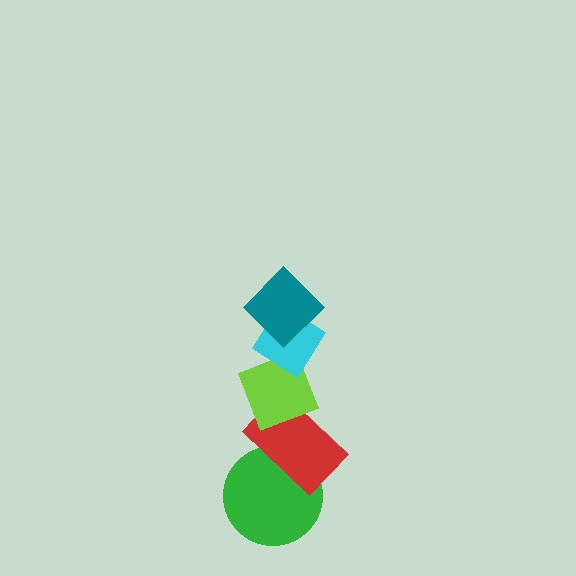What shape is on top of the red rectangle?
The lime diamond is on top of the red rectangle.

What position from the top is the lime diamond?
The lime diamond is 3rd from the top.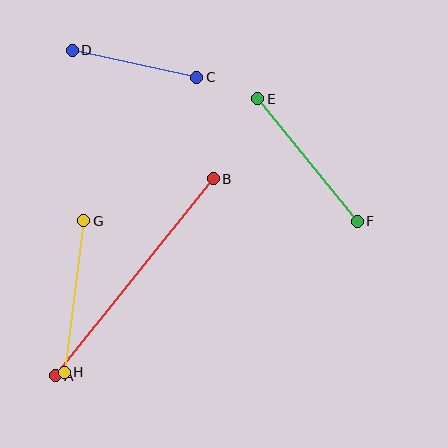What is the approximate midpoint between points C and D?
The midpoint is at approximately (135, 64) pixels.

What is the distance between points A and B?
The distance is approximately 253 pixels.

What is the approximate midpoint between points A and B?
The midpoint is at approximately (134, 277) pixels.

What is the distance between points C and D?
The distance is approximately 127 pixels.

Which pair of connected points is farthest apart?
Points A and B are farthest apart.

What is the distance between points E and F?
The distance is approximately 158 pixels.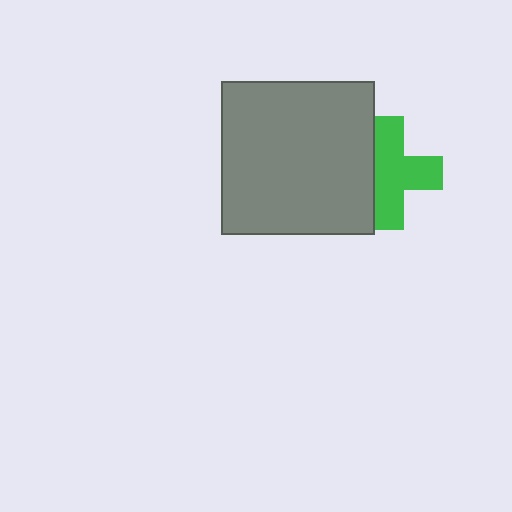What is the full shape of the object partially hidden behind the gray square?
The partially hidden object is a green cross.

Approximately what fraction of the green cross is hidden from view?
Roughly 31% of the green cross is hidden behind the gray square.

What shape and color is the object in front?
The object in front is a gray square.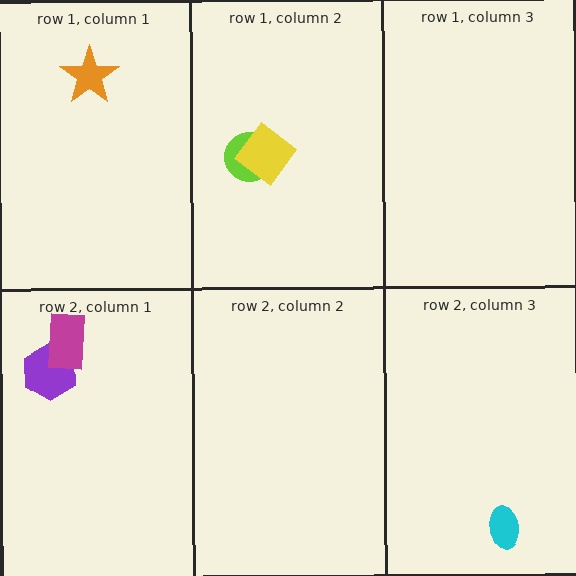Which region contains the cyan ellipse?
The row 2, column 3 region.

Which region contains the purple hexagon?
The row 2, column 1 region.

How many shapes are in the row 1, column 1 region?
1.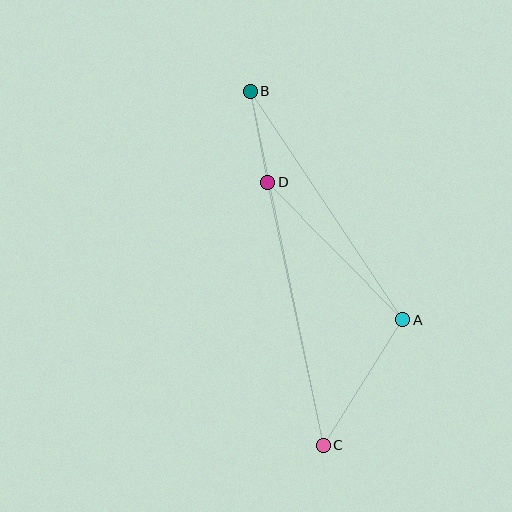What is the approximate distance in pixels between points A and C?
The distance between A and C is approximately 148 pixels.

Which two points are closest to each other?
Points B and D are closest to each other.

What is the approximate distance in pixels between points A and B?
The distance between A and B is approximately 275 pixels.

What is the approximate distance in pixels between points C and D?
The distance between C and D is approximately 269 pixels.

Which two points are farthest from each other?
Points B and C are farthest from each other.